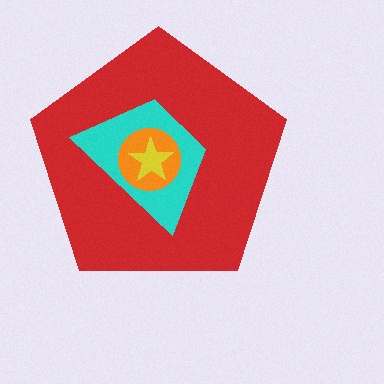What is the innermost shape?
The yellow star.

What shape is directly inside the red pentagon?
The cyan trapezoid.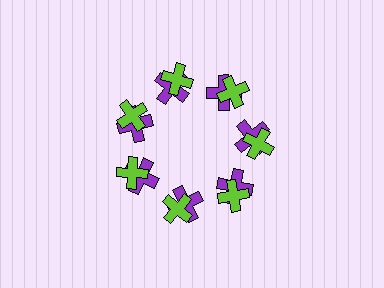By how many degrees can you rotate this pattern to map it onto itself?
The pattern maps onto itself every 51 degrees of rotation.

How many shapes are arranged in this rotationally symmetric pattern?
There are 14 shapes, arranged in 7 groups of 2.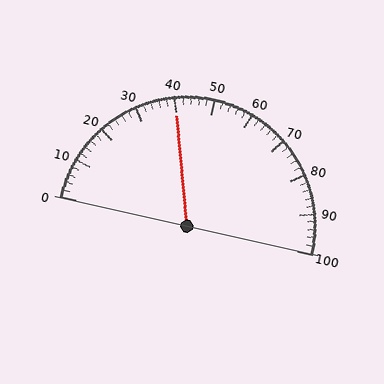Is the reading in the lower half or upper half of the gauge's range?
The reading is in the lower half of the range (0 to 100).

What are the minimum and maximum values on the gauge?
The gauge ranges from 0 to 100.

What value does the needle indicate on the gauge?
The needle indicates approximately 40.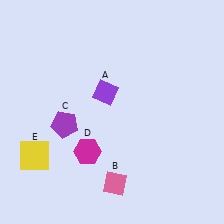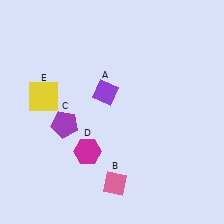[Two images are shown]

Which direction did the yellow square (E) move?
The yellow square (E) moved up.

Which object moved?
The yellow square (E) moved up.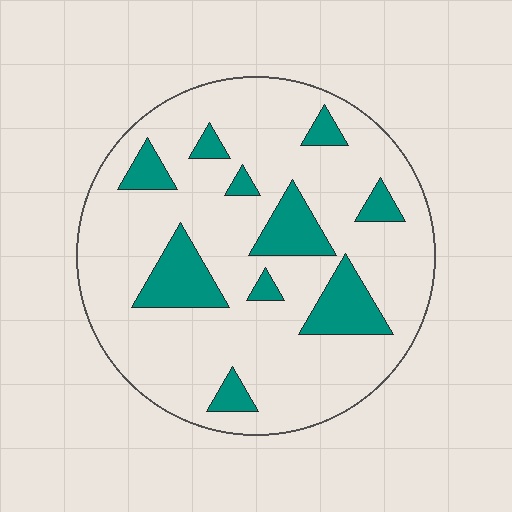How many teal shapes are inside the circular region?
10.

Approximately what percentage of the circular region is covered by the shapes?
Approximately 20%.